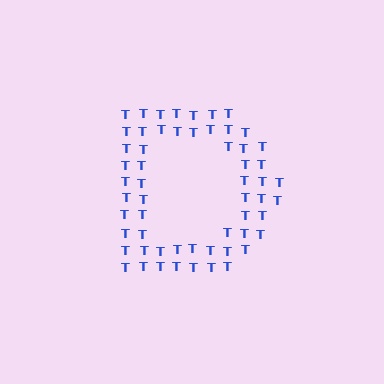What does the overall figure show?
The overall figure shows the letter D.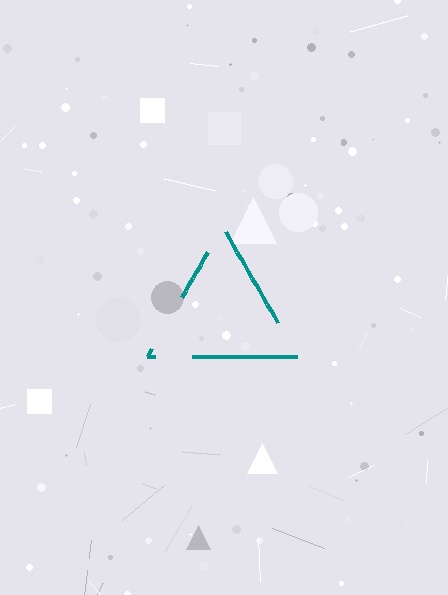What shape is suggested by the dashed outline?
The dashed outline suggests a triangle.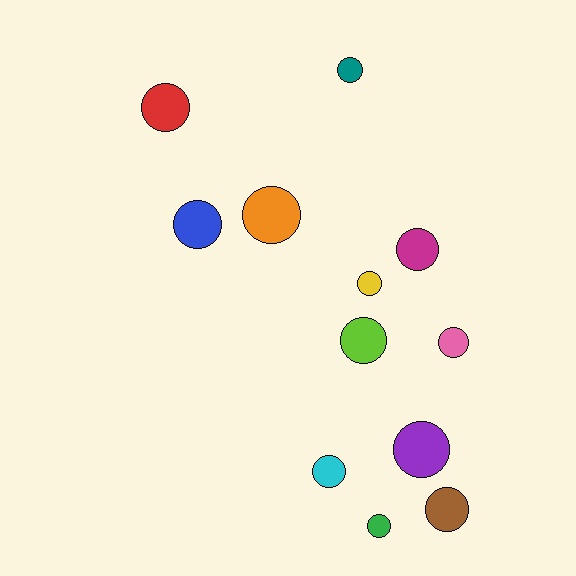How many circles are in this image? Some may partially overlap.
There are 12 circles.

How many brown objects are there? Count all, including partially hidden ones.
There is 1 brown object.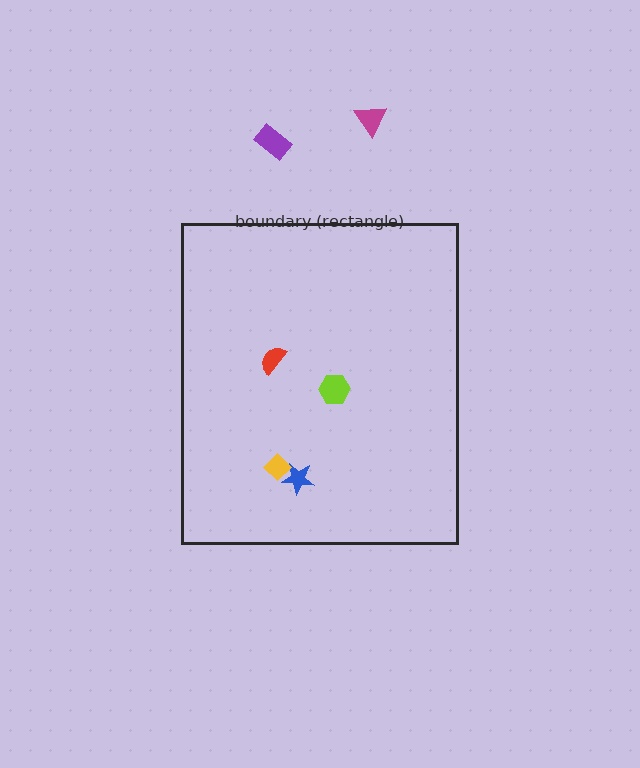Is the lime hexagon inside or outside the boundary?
Inside.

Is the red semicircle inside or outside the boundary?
Inside.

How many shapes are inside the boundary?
4 inside, 2 outside.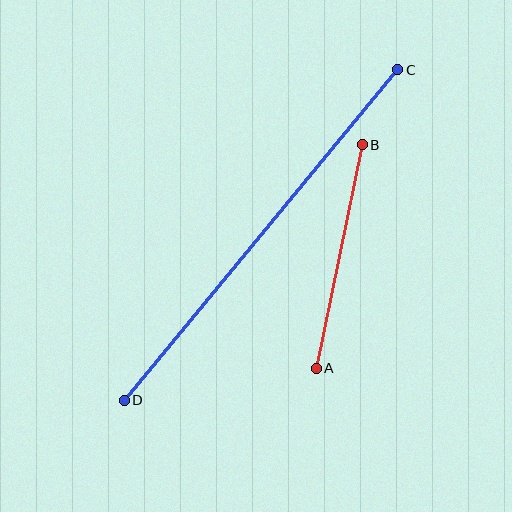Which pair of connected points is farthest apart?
Points C and D are farthest apart.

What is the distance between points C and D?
The distance is approximately 429 pixels.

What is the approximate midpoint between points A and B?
The midpoint is at approximately (339, 257) pixels.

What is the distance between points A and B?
The distance is approximately 228 pixels.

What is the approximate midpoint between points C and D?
The midpoint is at approximately (261, 235) pixels.